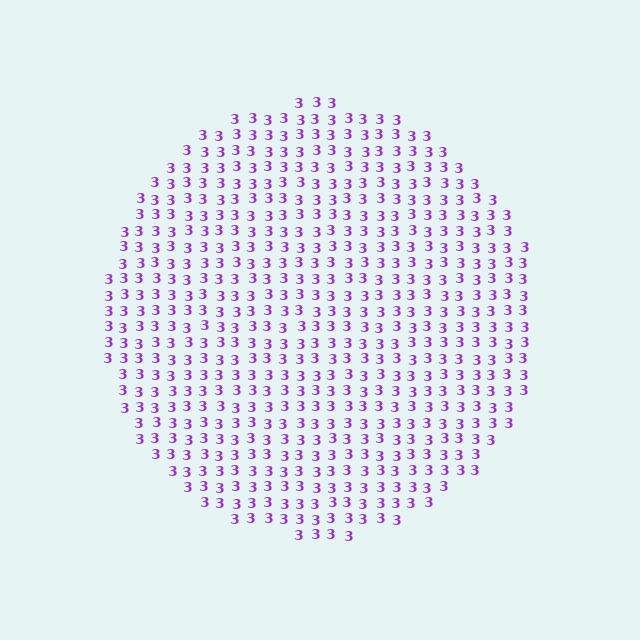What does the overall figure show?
The overall figure shows a circle.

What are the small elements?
The small elements are digit 3's.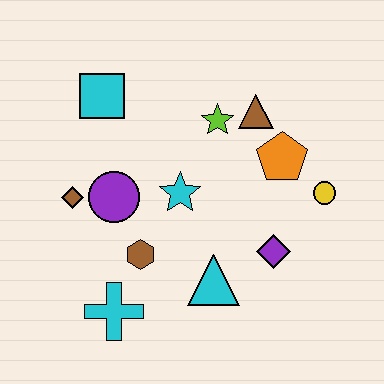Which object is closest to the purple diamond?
The cyan triangle is closest to the purple diamond.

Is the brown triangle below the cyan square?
Yes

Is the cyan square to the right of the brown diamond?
Yes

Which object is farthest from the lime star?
The cyan cross is farthest from the lime star.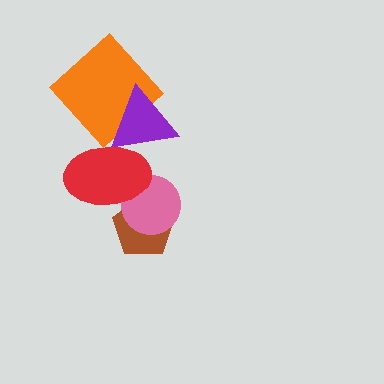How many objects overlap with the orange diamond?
1 object overlaps with the orange diamond.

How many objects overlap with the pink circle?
2 objects overlap with the pink circle.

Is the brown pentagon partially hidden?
Yes, it is partially covered by another shape.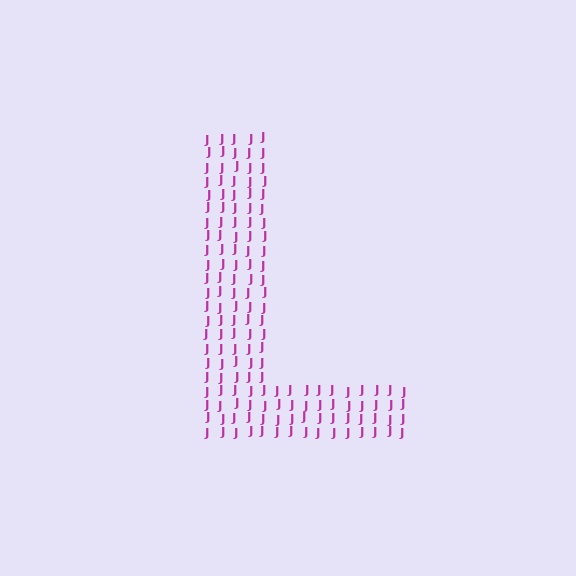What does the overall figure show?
The overall figure shows the letter L.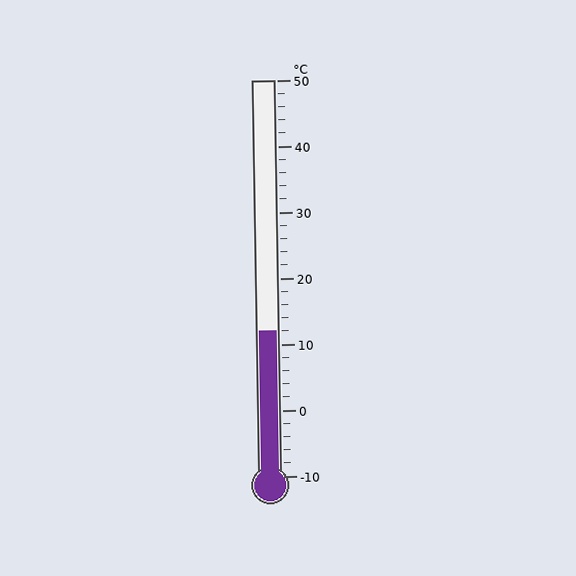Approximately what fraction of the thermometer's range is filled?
The thermometer is filled to approximately 35% of its range.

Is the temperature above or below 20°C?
The temperature is below 20°C.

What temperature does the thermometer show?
The thermometer shows approximately 12°C.